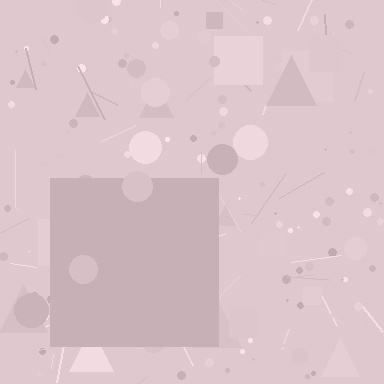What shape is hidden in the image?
A square is hidden in the image.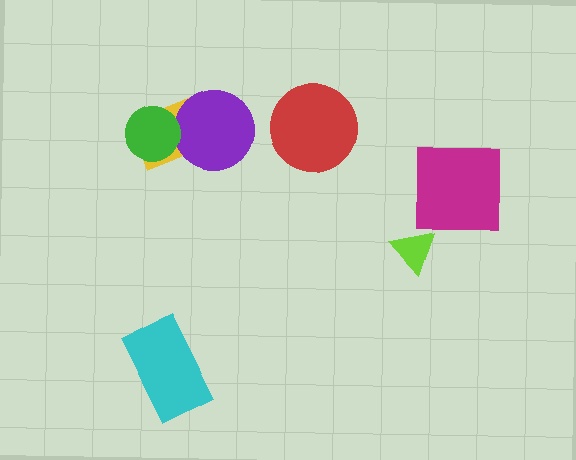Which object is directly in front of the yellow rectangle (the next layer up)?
The purple circle is directly in front of the yellow rectangle.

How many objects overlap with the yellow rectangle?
2 objects overlap with the yellow rectangle.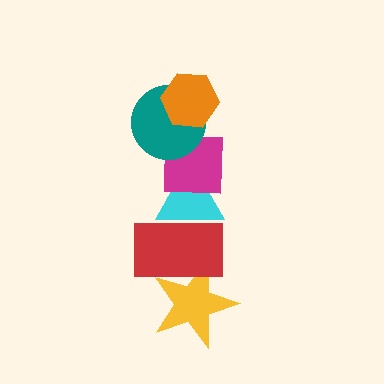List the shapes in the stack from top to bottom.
From top to bottom: the orange hexagon, the teal circle, the magenta square, the cyan triangle, the red rectangle, the yellow star.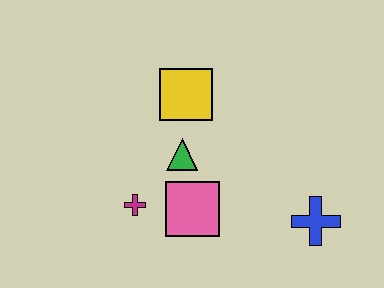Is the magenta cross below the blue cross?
No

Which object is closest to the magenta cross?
The pink square is closest to the magenta cross.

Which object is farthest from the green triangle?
The blue cross is farthest from the green triangle.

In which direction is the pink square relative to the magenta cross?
The pink square is to the right of the magenta cross.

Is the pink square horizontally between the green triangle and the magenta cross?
No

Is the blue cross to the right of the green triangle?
Yes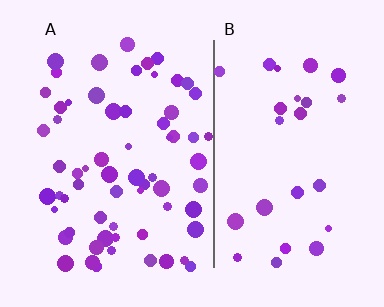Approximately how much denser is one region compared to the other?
Approximately 2.4× — region A over region B.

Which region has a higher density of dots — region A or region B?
A (the left).